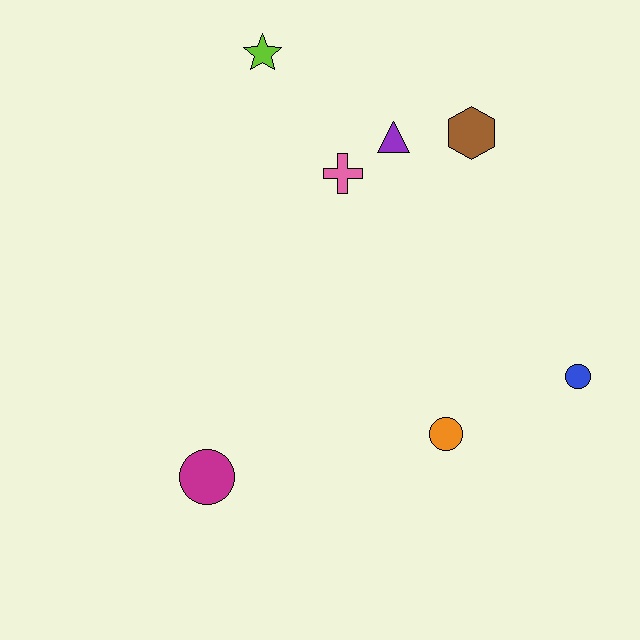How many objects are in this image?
There are 7 objects.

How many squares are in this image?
There are no squares.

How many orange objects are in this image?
There is 1 orange object.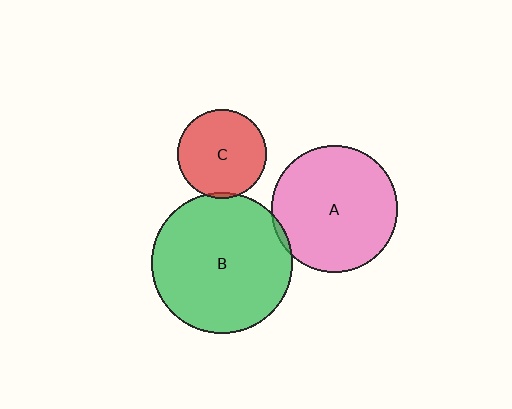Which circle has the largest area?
Circle B (green).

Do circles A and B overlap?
Yes.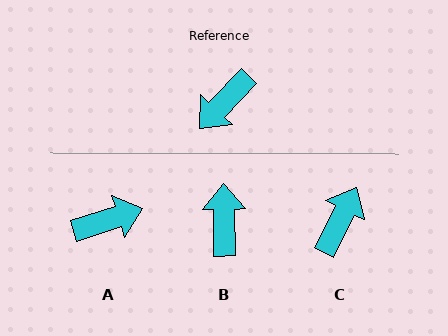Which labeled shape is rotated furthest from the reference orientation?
C, about 163 degrees away.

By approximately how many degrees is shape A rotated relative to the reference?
Approximately 151 degrees counter-clockwise.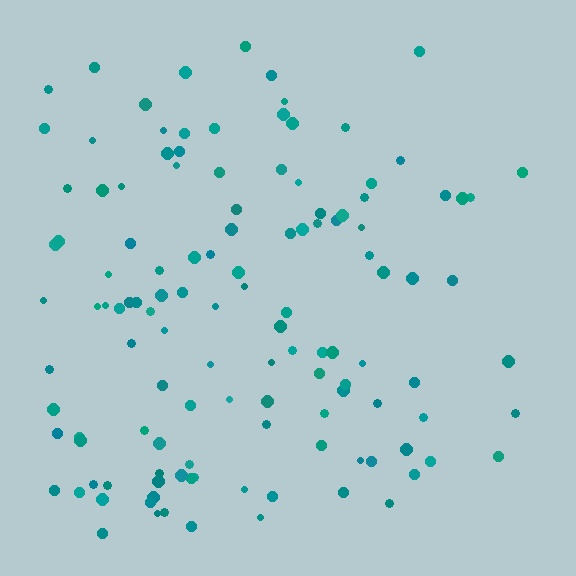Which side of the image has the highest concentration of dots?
The left.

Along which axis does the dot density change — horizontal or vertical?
Horizontal.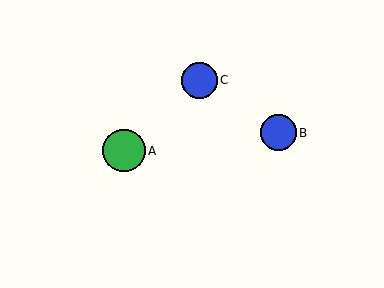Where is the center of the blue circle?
The center of the blue circle is at (199, 80).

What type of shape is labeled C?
Shape C is a blue circle.